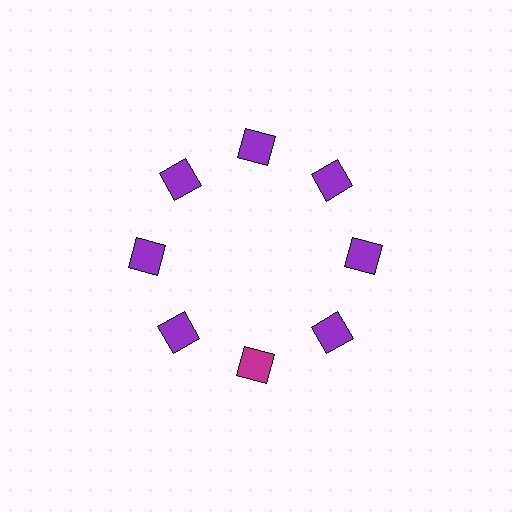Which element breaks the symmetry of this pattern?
The magenta square at roughly the 6 o'clock position breaks the symmetry. All other shapes are purple squares.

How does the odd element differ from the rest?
It has a different color: magenta instead of purple.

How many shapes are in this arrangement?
There are 8 shapes arranged in a ring pattern.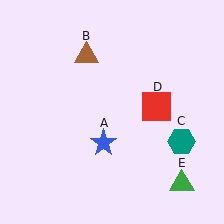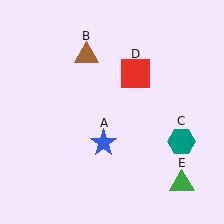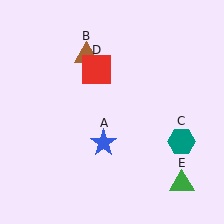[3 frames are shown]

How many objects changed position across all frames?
1 object changed position: red square (object D).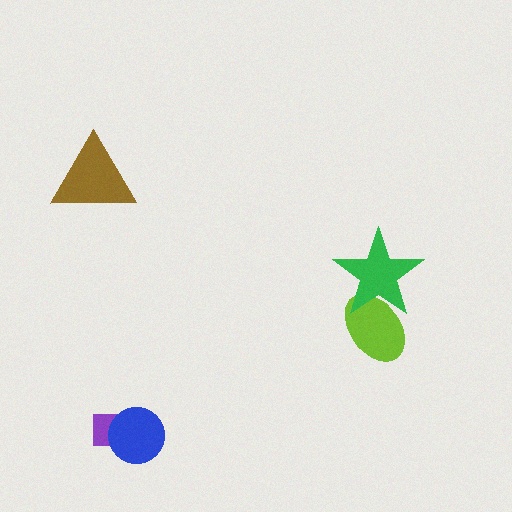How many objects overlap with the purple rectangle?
1 object overlaps with the purple rectangle.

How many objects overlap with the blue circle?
1 object overlaps with the blue circle.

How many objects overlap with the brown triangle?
0 objects overlap with the brown triangle.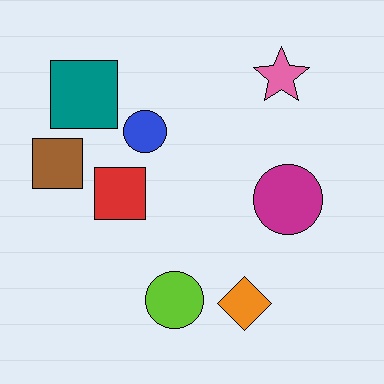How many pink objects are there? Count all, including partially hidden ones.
There is 1 pink object.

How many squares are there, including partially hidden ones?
There are 3 squares.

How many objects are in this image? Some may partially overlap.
There are 8 objects.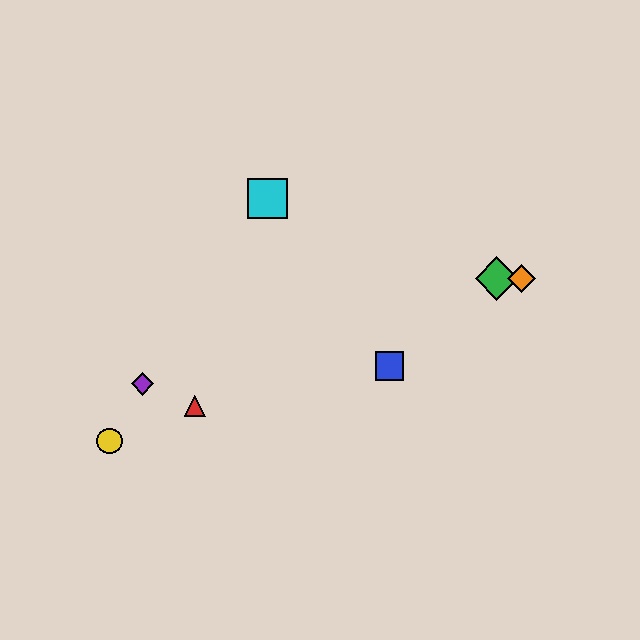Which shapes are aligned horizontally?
The green diamond, the orange diamond are aligned horizontally.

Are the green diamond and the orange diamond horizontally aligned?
Yes, both are at y≈278.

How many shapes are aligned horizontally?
2 shapes (the green diamond, the orange diamond) are aligned horizontally.